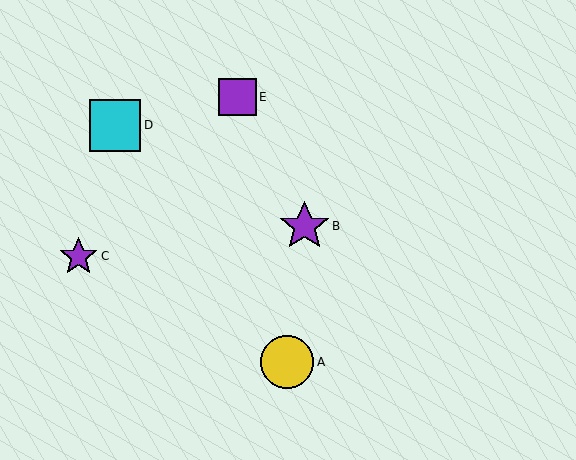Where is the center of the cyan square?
The center of the cyan square is at (115, 125).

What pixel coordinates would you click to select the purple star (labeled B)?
Click at (304, 226) to select the purple star B.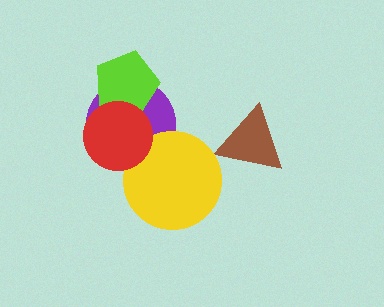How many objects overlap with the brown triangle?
0 objects overlap with the brown triangle.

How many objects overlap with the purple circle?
3 objects overlap with the purple circle.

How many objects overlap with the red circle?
3 objects overlap with the red circle.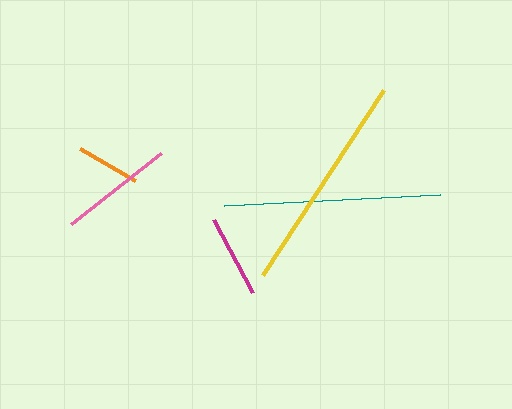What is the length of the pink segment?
The pink segment is approximately 115 pixels long.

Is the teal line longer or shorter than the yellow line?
The yellow line is longer than the teal line.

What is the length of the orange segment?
The orange segment is approximately 64 pixels long.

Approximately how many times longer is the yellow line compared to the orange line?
The yellow line is approximately 3.5 times the length of the orange line.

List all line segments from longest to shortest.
From longest to shortest: yellow, teal, pink, magenta, orange.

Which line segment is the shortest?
The orange line is the shortest at approximately 64 pixels.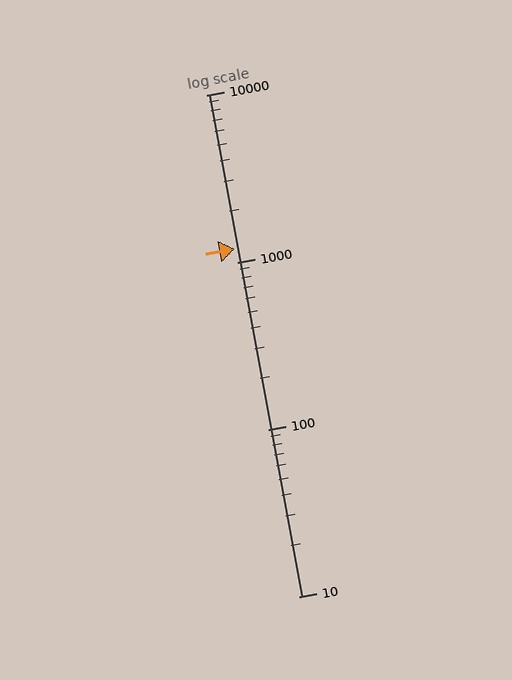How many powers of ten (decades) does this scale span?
The scale spans 3 decades, from 10 to 10000.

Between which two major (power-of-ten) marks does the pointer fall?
The pointer is between 1000 and 10000.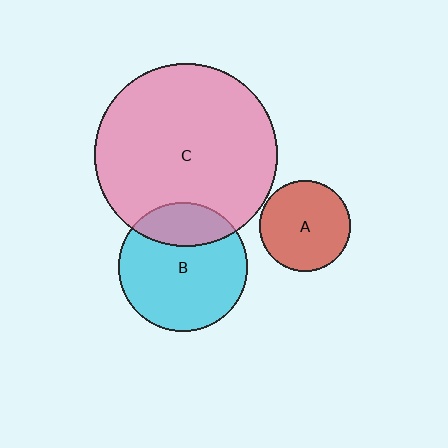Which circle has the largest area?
Circle C (pink).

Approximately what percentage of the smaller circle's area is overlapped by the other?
Approximately 25%.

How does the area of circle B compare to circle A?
Approximately 2.0 times.